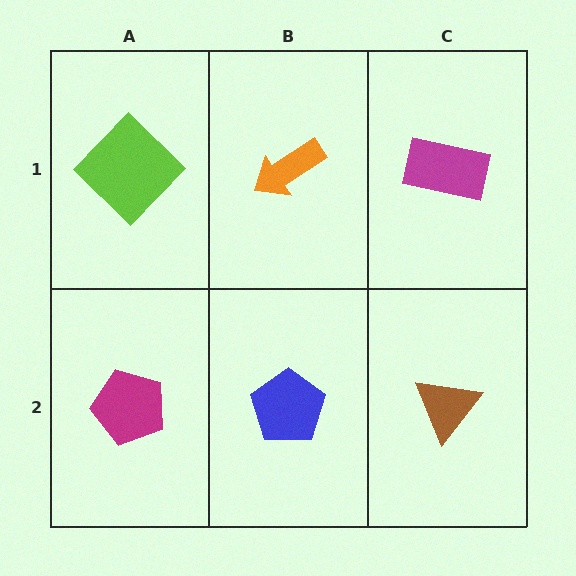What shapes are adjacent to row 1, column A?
A magenta pentagon (row 2, column A), an orange arrow (row 1, column B).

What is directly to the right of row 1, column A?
An orange arrow.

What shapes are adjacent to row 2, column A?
A lime diamond (row 1, column A), a blue pentagon (row 2, column B).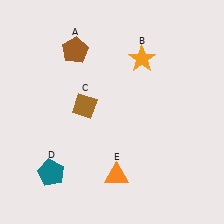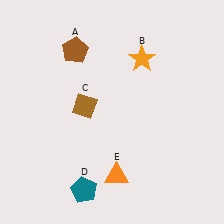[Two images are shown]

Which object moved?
The teal pentagon (D) moved right.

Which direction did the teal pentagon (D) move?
The teal pentagon (D) moved right.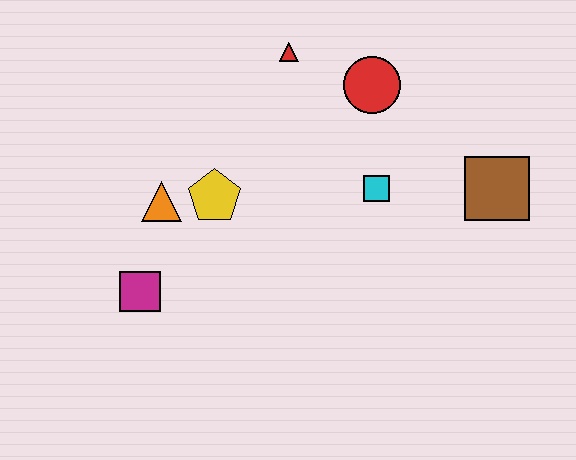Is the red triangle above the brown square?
Yes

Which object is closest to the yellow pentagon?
The orange triangle is closest to the yellow pentagon.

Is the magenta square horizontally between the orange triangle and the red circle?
No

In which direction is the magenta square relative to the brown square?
The magenta square is to the left of the brown square.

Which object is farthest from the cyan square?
The magenta square is farthest from the cyan square.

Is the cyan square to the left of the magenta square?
No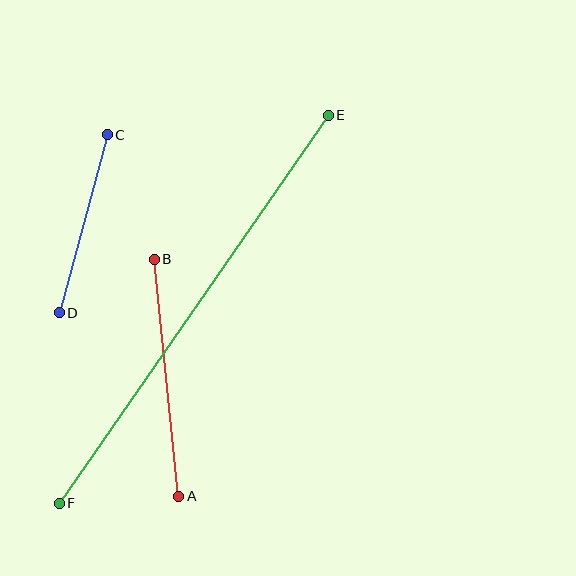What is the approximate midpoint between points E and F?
The midpoint is at approximately (194, 309) pixels.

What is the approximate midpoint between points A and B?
The midpoint is at approximately (166, 378) pixels.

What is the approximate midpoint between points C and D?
The midpoint is at approximately (83, 224) pixels.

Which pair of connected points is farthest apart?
Points E and F are farthest apart.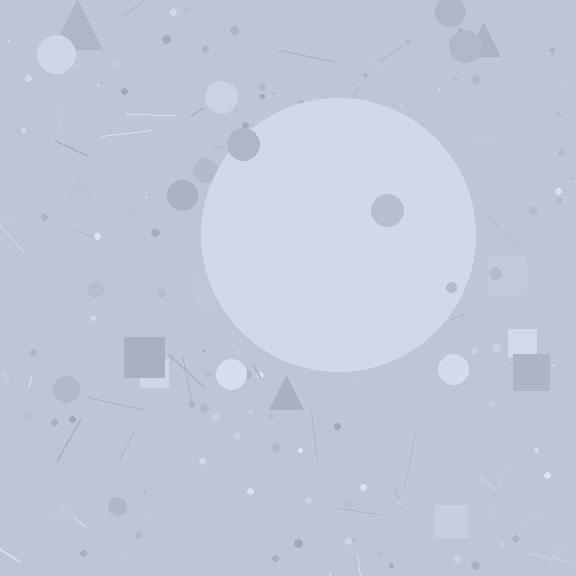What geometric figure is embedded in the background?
A circle is embedded in the background.